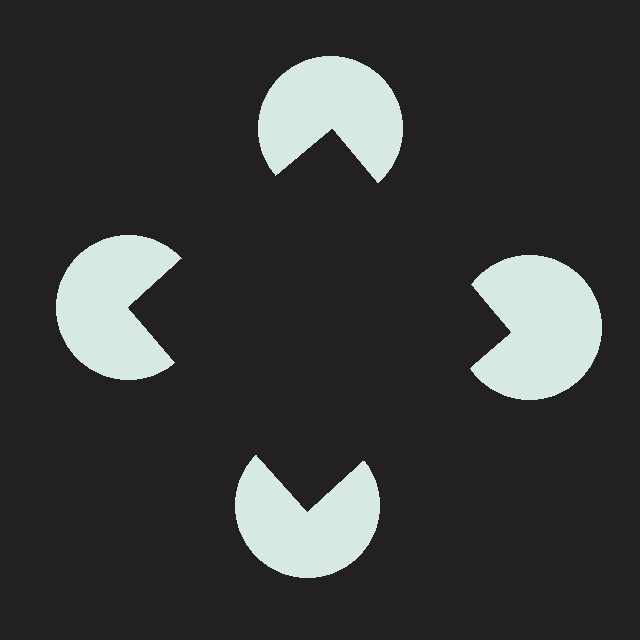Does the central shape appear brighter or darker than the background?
It typically appears slightly darker than the background, even though no actual brightness change is drawn.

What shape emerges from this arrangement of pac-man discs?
An illusory square — its edges are inferred from the aligned wedge cuts in the pac-man discs, not physically drawn.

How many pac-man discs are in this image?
There are 4 — one at each vertex of the illusory square.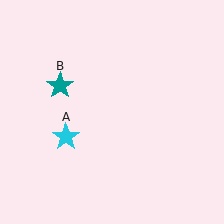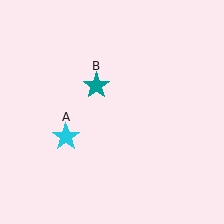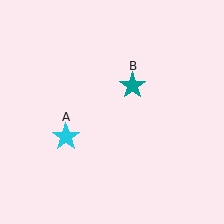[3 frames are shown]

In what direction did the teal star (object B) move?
The teal star (object B) moved right.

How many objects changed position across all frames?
1 object changed position: teal star (object B).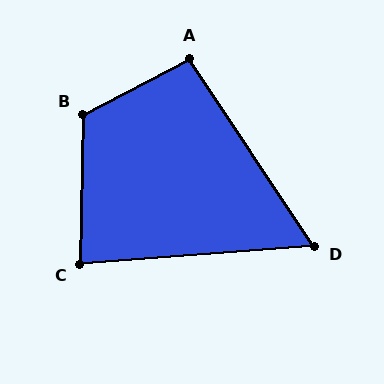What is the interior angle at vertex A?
Approximately 96 degrees (obtuse).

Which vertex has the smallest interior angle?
D, at approximately 61 degrees.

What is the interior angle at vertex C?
Approximately 84 degrees (acute).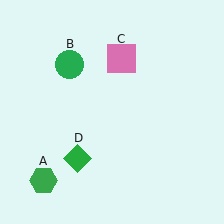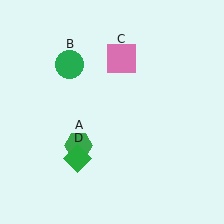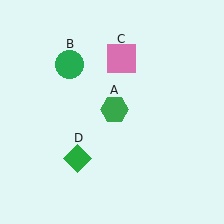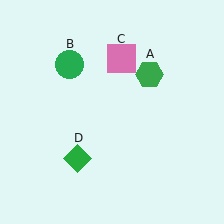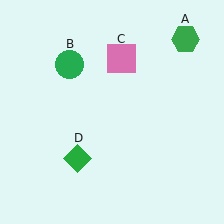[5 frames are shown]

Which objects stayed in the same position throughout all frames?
Green circle (object B) and pink square (object C) and green diamond (object D) remained stationary.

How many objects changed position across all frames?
1 object changed position: green hexagon (object A).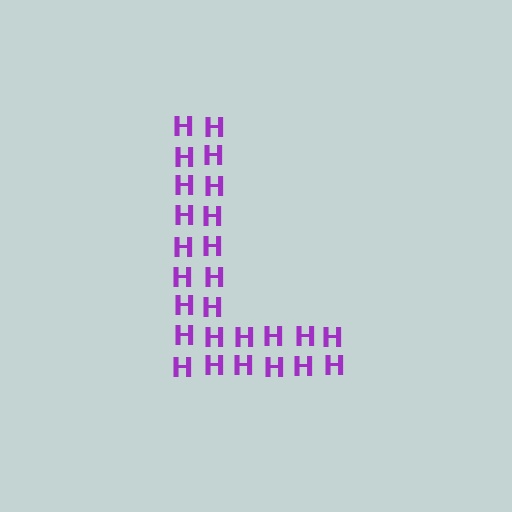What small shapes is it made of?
It is made of small letter H's.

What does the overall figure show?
The overall figure shows the letter L.